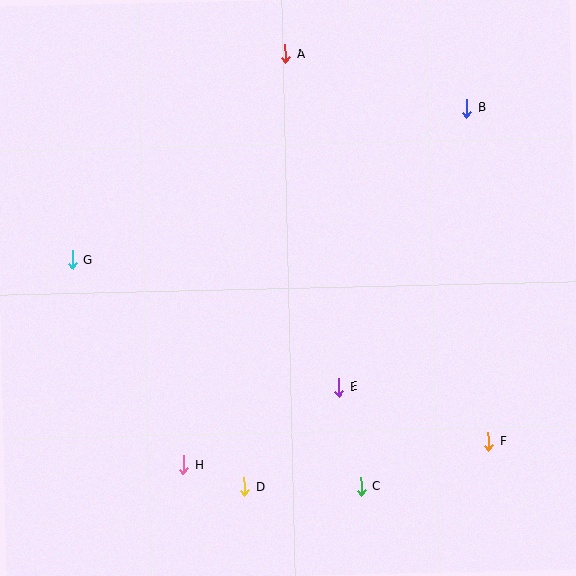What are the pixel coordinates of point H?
Point H is at (184, 465).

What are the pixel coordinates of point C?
Point C is at (361, 487).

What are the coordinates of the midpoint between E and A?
The midpoint between E and A is at (312, 220).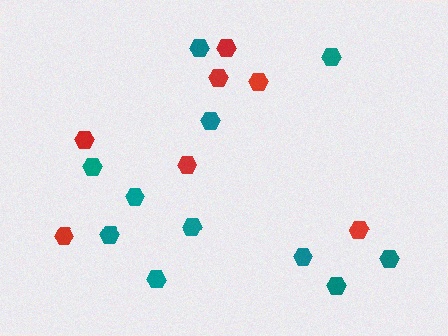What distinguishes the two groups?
There are 2 groups: one group of red hexagons (7) and one group of teal hexagons (11).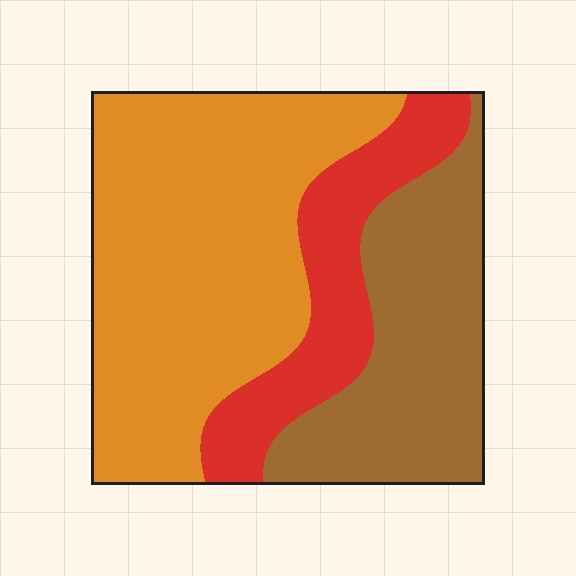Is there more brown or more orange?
Orange.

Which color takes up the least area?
Red, at roughly 20%.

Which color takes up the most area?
Orange, at roughly 50%.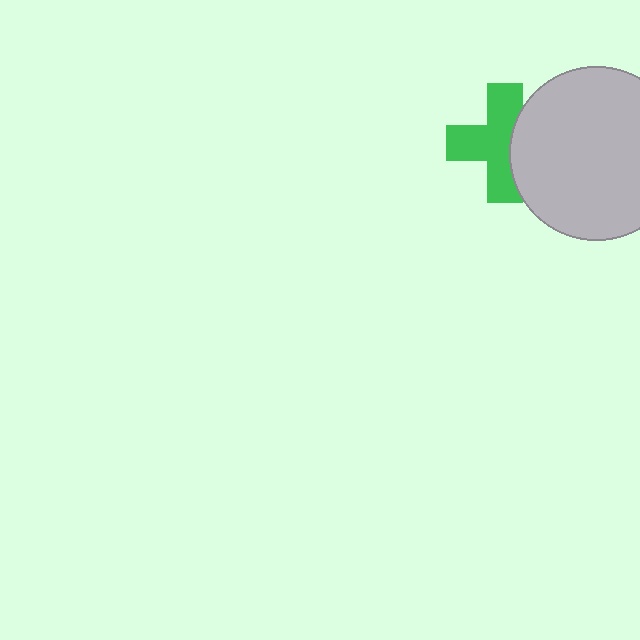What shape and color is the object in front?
The object in front is a light gray circle.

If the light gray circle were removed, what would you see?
You would see the complete green cross.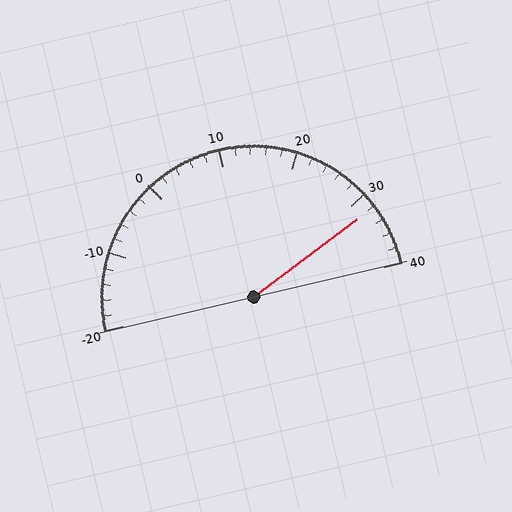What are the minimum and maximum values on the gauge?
The gauge ranges from -20 to 40.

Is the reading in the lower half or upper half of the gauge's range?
The reading is in the upper half of the range (-20 to 40).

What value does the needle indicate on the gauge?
The needle indicates approximately 32.